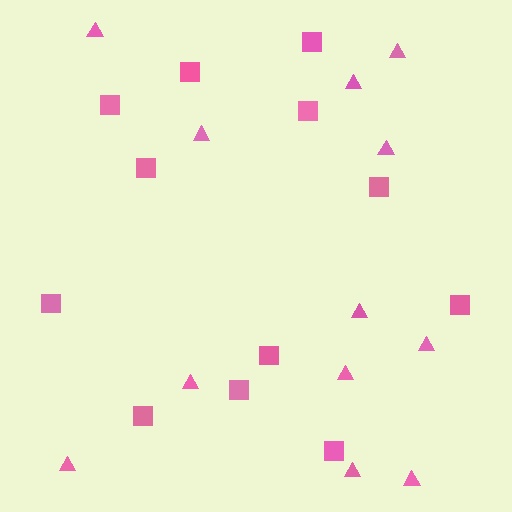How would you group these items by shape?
There are 2 groups: one group of triangles (12) and one group of squares (12).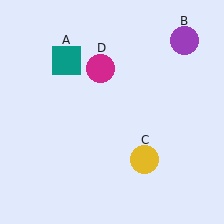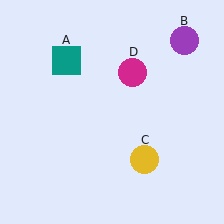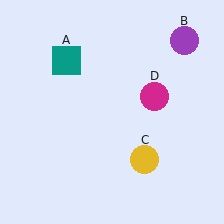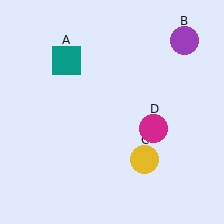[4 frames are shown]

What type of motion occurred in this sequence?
The magenta circle (object D) rotated clockwise around the center of the scene.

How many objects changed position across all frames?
1 object changed position: magenta circle (object D).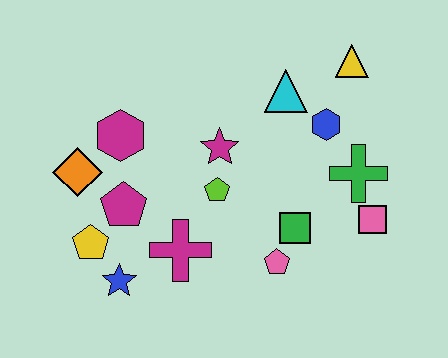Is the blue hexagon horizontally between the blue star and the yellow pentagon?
No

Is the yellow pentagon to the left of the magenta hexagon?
Yes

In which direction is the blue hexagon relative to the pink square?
The blue hexagon is above the pink square.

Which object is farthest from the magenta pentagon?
The yellow triangle is farthest from the magenta pentagon.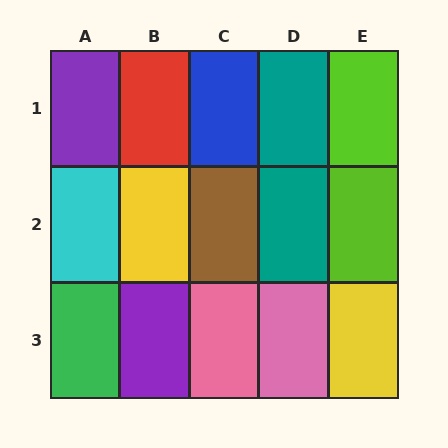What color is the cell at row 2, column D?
Teal.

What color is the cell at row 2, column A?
Cyan.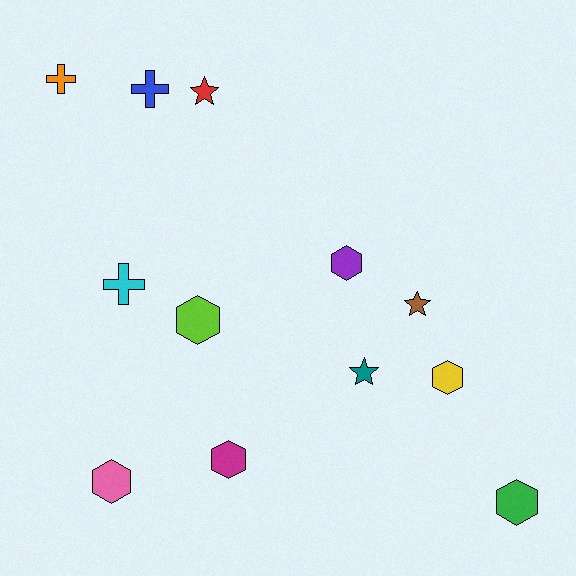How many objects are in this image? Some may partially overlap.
There are 12 objects.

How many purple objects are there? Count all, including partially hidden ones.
There is 1 purple object.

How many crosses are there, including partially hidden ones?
There are 3 crosses.